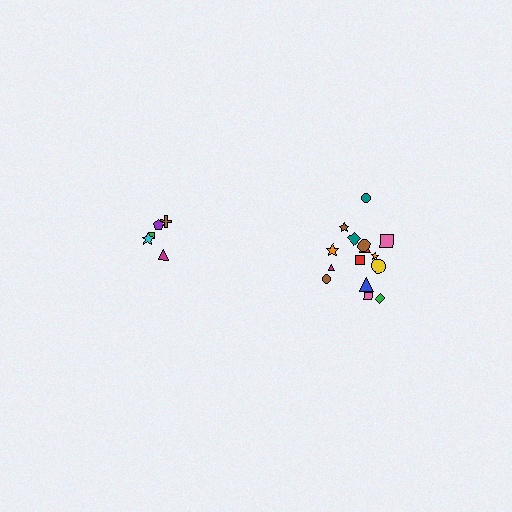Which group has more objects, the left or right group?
The right group.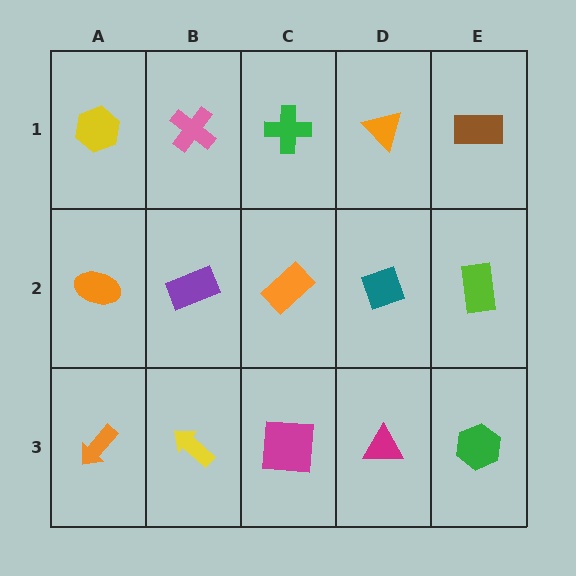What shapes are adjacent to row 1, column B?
A purple rectangle (row 2, column B), a yellow hexagon (row 1, column A), a green cross (row 1, column C).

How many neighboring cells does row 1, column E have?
2.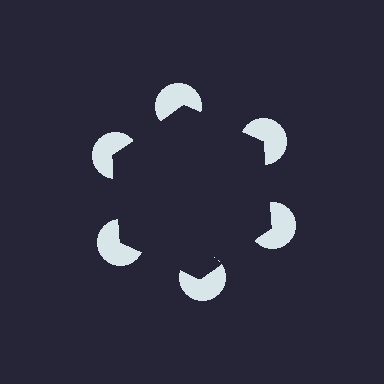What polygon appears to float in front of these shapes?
An illusory hexagon — its edges are inferred from the aligned wedge cuts in the pac-man discs, not physically drawn.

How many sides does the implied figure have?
6 sides.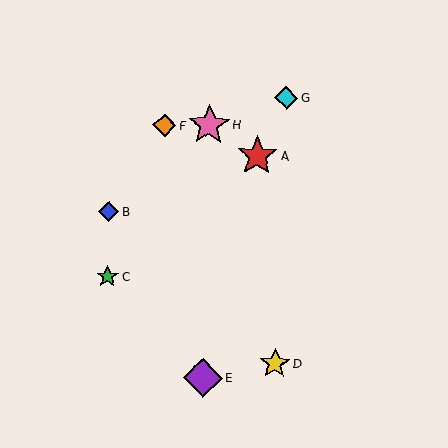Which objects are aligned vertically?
Objects E, H are aligned vertically.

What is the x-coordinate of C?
Object C is at x≈107.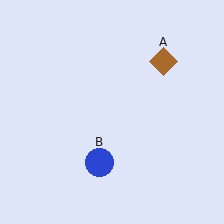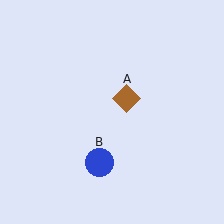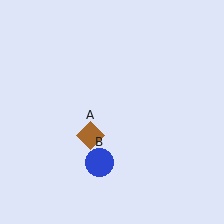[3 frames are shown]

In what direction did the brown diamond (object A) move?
The brown diamond (object A) moved down and to the left.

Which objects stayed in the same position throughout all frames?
Blue circle (object B) remained stationary.